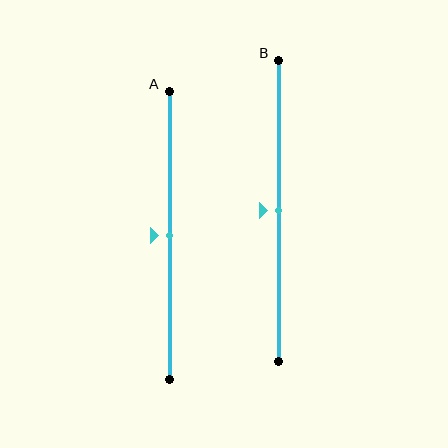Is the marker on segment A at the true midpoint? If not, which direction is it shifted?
Yes, the marker on segment A is at the true midpoint.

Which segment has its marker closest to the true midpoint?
Segment A has its marker closest to the true midpoint.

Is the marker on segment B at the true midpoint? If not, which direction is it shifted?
Yes, the marker on segment B is at the true midpoint.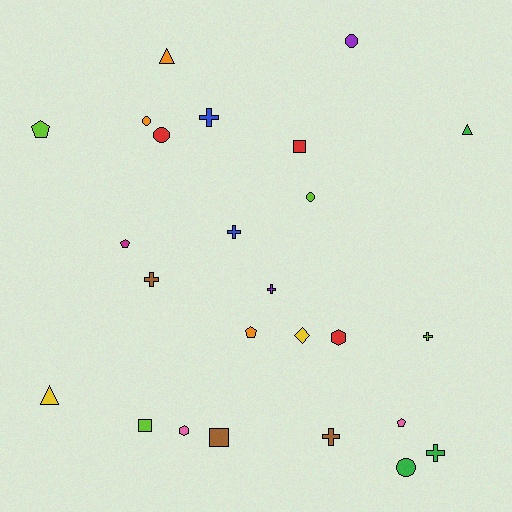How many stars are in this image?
There are no stars.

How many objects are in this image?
There are 25 objects.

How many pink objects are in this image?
There are 2 pink objects.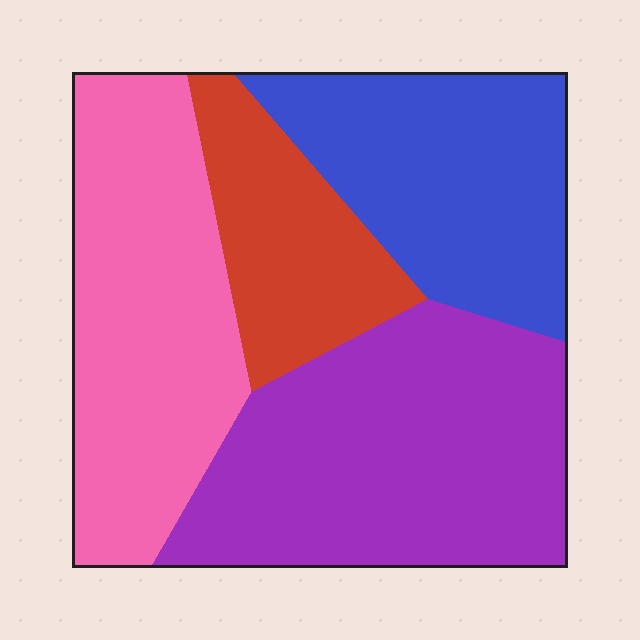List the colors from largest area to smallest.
From largest to smallest: purple, pink, blue, red.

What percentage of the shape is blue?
Blue takes up about one quarter (1/4) of the shape.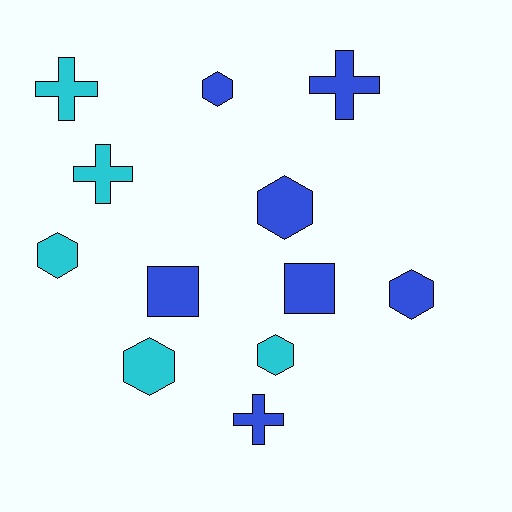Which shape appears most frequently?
Hexagon, with 6 objects.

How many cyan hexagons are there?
There are 3 cyan hexagons.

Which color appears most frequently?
Blue, with 7 objects.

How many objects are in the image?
There are 12 objects.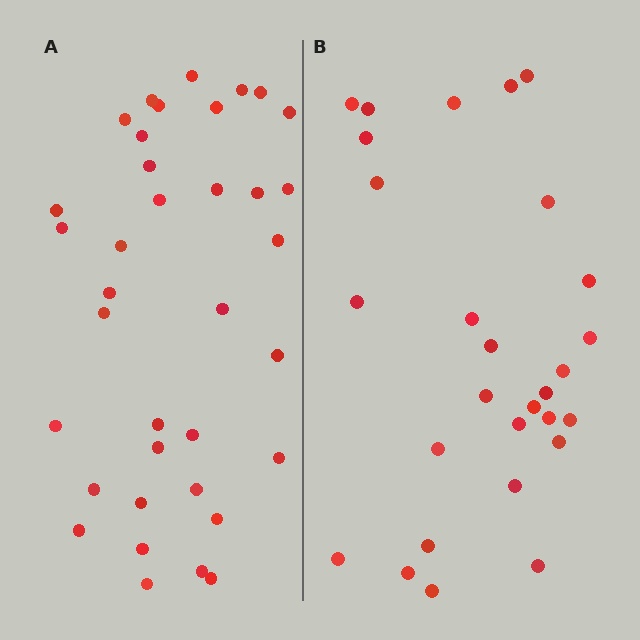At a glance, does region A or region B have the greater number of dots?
Region A (the left region) has more dots.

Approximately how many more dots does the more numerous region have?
Region A has roughly 8 or so more dots than region B.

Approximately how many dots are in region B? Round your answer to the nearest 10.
About 30 dots. (The exact count is 28, which rounds to 30.)